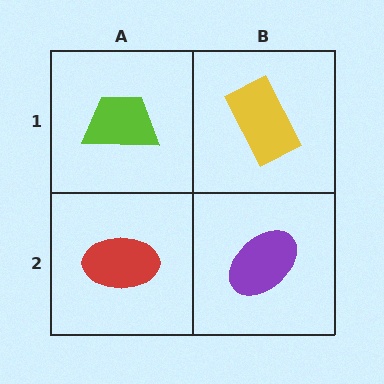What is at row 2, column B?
A purple ellipse.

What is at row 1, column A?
A lime trapezoid.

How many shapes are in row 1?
2 shapes.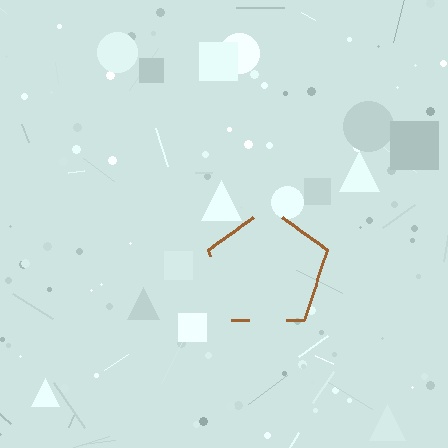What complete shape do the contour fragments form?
The contour fragments form a pentagon.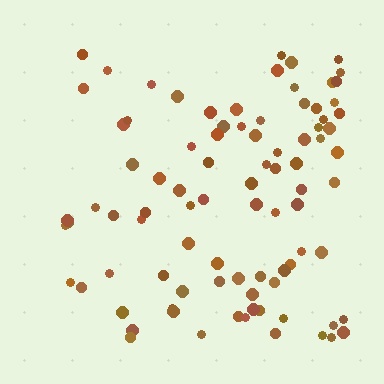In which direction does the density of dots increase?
From left to right, with the right side densest.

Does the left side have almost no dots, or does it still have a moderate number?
Still a moderate number, just noticeably fewer than the right.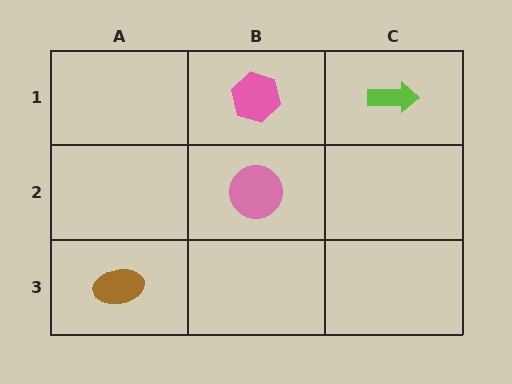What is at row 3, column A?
A brown ellipse.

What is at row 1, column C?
A lime arrow.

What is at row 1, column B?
A pink hexagon.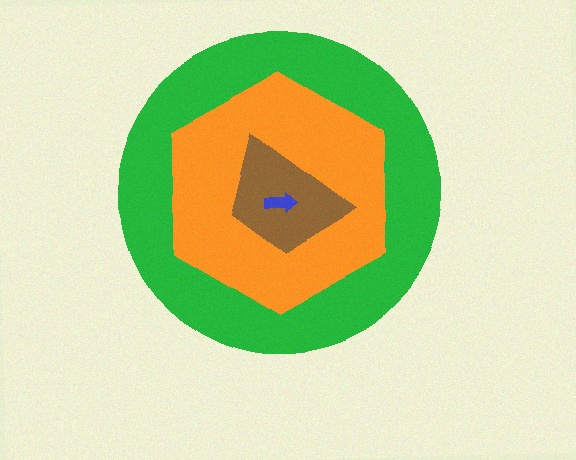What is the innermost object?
The blue arrow.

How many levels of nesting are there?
4.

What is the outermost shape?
The green circle.